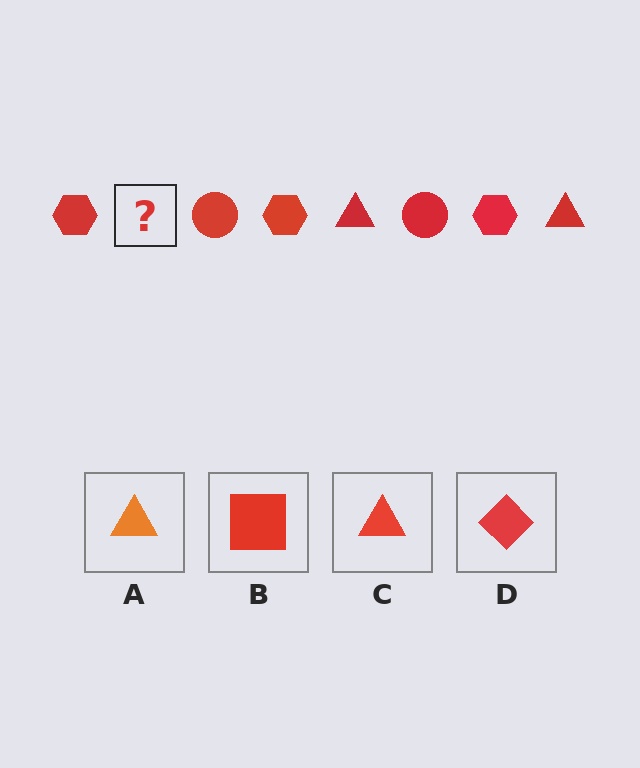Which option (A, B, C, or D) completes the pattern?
C.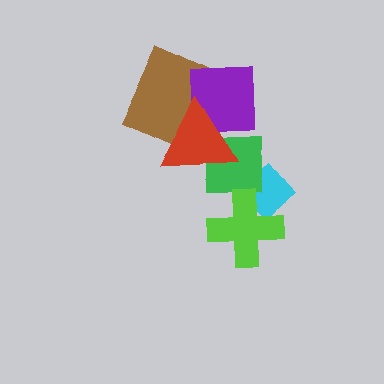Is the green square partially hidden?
Yes, it is partially covered by another shape.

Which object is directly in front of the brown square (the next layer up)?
The purple square is directly in front of the brown square.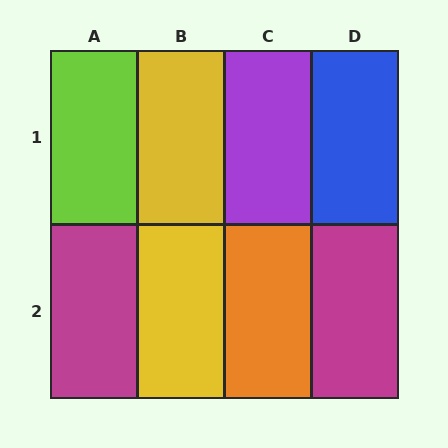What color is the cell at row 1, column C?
Purple.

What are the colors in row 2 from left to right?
Magenta, yellow, orange, magenta.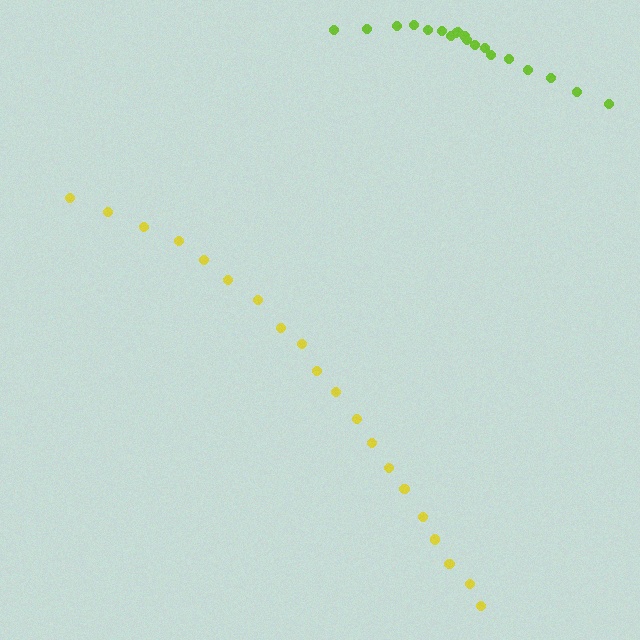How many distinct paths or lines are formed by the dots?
There are 2 distinct paths.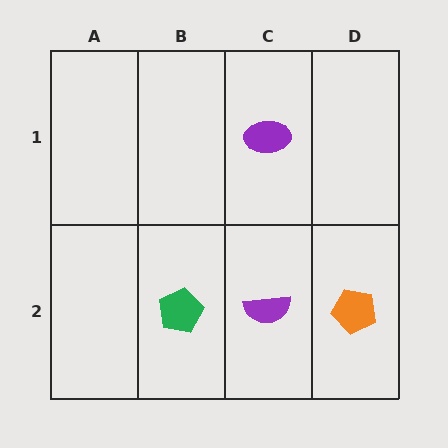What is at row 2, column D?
An orange pentagon.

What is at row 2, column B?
A green pentagon.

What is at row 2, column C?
A purple semicircle.